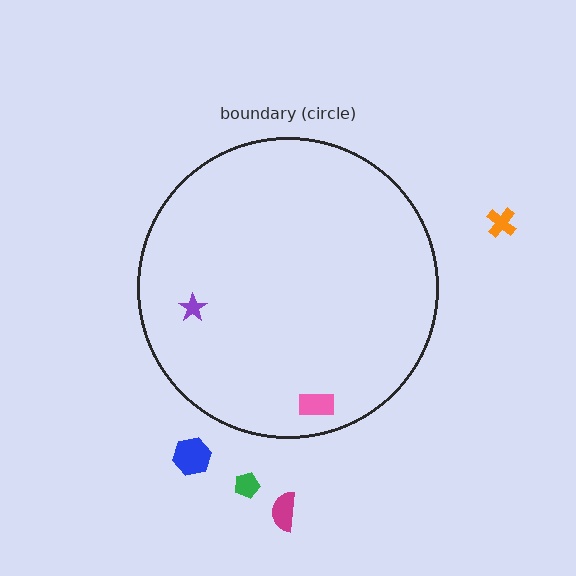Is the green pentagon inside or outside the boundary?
Outside.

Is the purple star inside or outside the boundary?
Inside.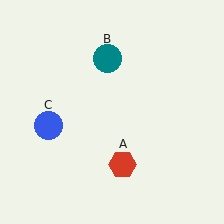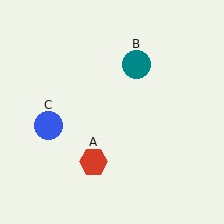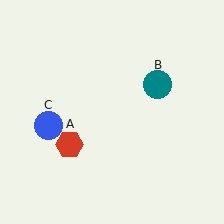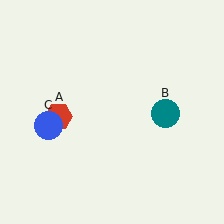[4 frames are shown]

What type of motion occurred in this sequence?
The red hexagon (object A), teal circle (object B) rotated clockwise around the center of the scene.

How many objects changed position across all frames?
2 objects changed position: red hexagon (object A), teal circle (object B).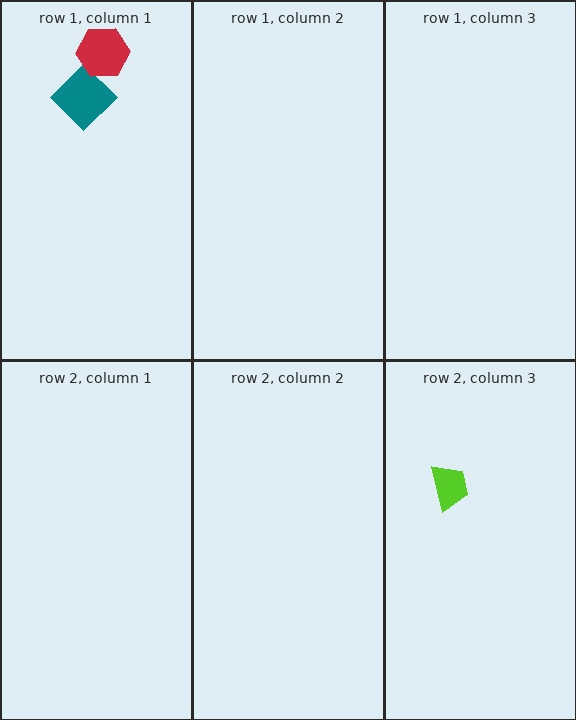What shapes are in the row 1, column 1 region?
The teal diamond, the red hexagon.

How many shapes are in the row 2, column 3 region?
1.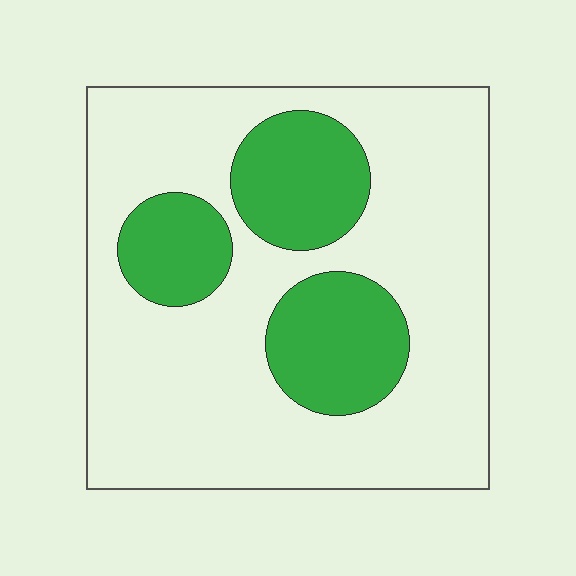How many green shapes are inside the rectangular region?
3.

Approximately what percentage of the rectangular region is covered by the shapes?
Approximately 25%.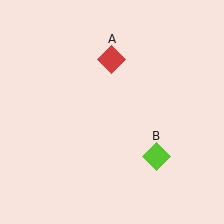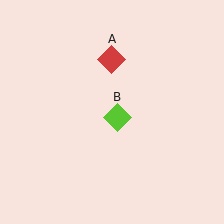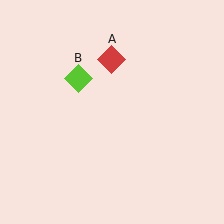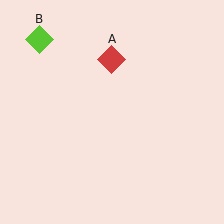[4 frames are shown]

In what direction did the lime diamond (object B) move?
The lime diamond (object B) moved up and to the left.